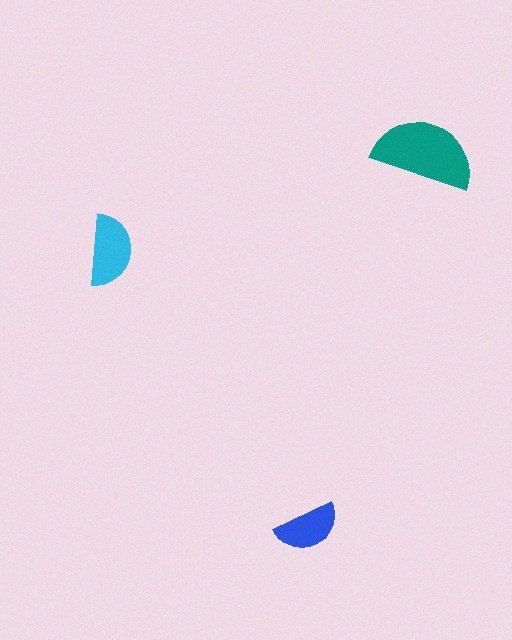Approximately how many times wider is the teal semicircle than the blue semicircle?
About 1.5 times wider.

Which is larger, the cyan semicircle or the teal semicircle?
The teal one.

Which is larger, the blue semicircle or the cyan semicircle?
The cyan one.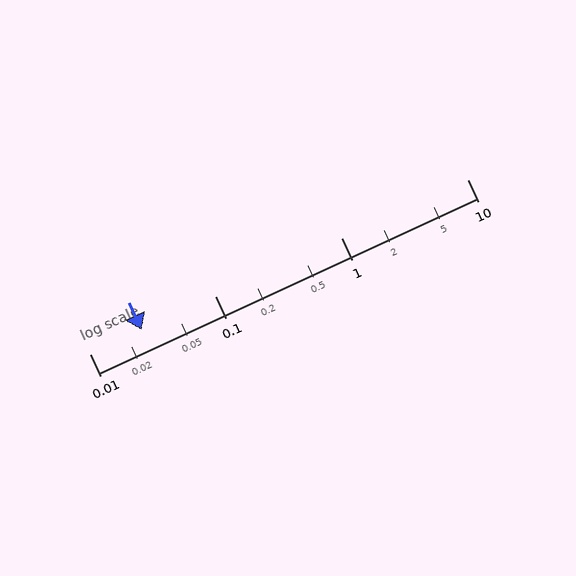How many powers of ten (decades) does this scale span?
The scale spans 3 decades, from 0.01 to 10.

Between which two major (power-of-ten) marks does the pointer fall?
The pointer is between 0.01 and 0.1.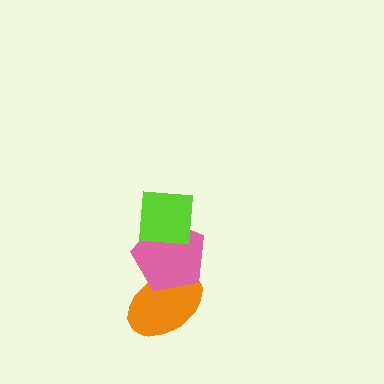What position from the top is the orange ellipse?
The orange ellipse is 3rd from the top.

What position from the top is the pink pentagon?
The pink pentagon is 2nd from the top.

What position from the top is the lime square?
The lime square is 1st from the top.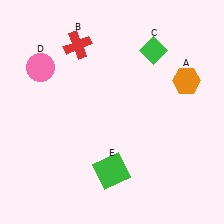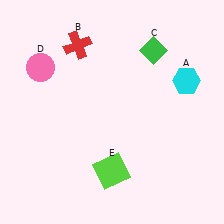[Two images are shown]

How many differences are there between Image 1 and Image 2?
There are 2 differences between the two images.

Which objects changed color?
A changed from orange to cyan. E changed from green to lime.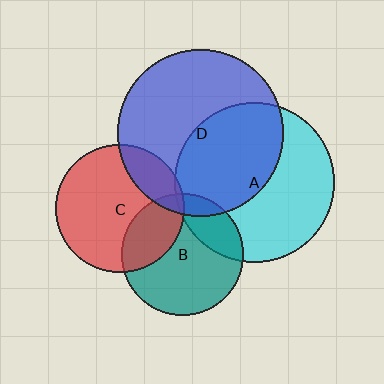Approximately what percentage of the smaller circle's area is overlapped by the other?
Approximately 20%.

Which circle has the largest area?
Circle D (blue).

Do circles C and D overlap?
Yes.